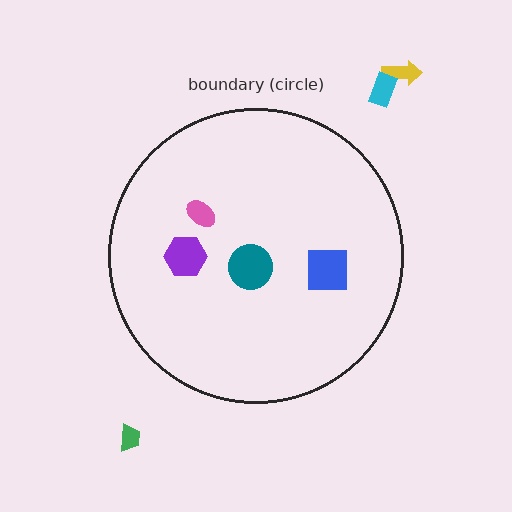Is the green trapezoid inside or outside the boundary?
Outside.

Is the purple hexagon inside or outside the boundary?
Inside.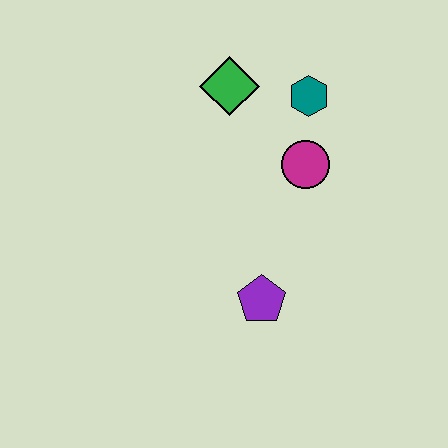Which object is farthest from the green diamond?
The purple pentagon is farthest from the green diamond.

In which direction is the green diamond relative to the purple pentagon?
The green diamond is above the purple pentagon.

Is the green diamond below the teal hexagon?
No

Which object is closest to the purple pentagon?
The magenta circle is closest to the purple pentagon.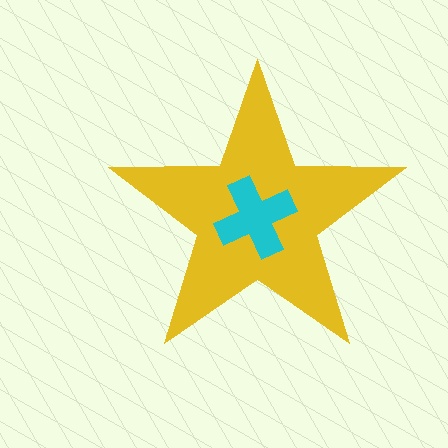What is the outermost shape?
The yellow star.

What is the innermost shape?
The cyan cross.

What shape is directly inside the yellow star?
The cyan cross.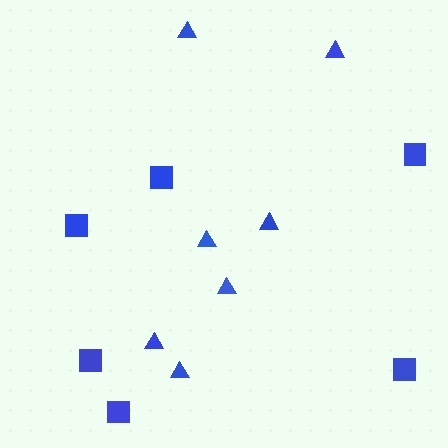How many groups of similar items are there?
There are 2 groups: one group of squares (6) and one group of triangles (7).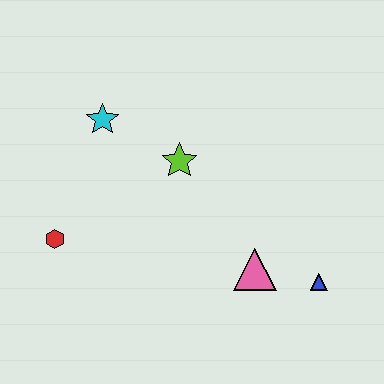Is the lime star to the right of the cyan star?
Yes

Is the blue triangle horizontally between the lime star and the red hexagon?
No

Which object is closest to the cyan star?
The lime star is closest to the cyan star.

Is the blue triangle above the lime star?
No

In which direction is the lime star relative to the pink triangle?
The lime star is above the pink triangle.